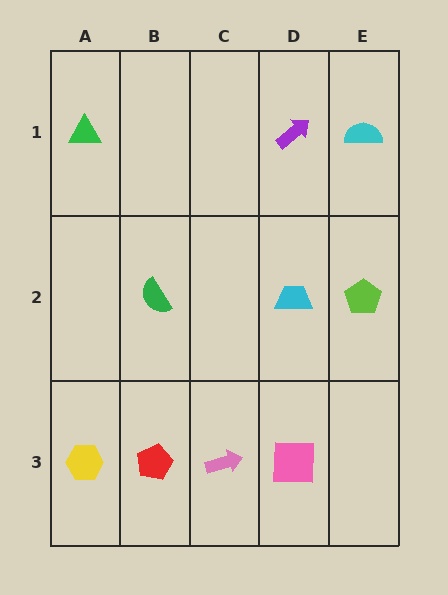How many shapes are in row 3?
4 shapes.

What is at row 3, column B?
A red pentagon.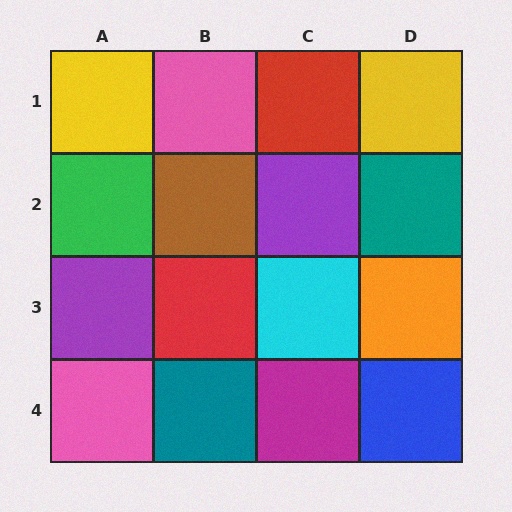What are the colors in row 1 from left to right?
Yellow, pink, red, yellow.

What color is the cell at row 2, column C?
Purple.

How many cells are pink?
2 cells are pink.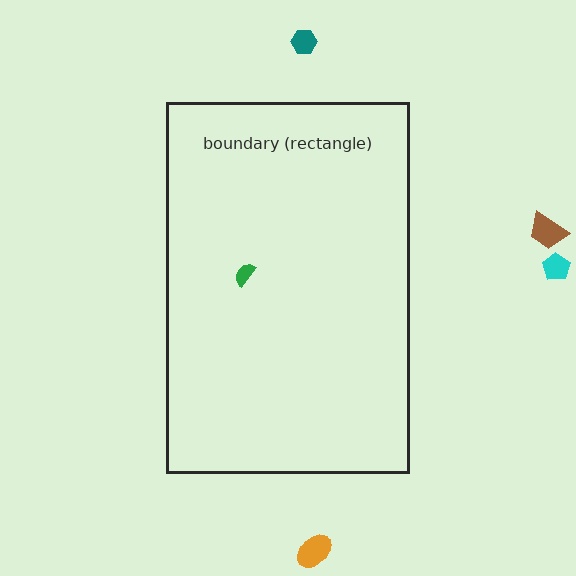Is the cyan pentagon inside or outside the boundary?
Outside.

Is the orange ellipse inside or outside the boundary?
Outside.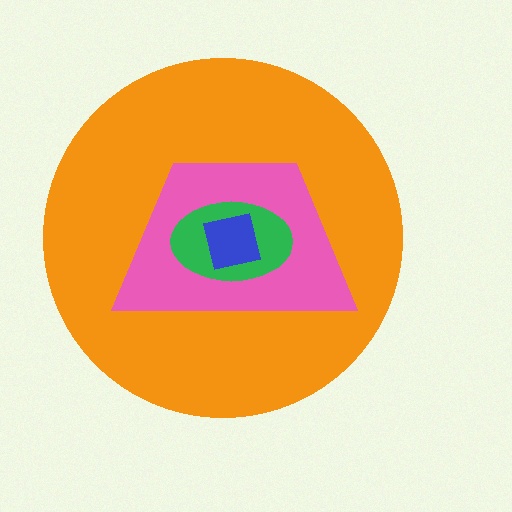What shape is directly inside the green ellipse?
The blue square.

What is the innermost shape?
The blue square.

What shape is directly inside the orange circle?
The pink trapezoid.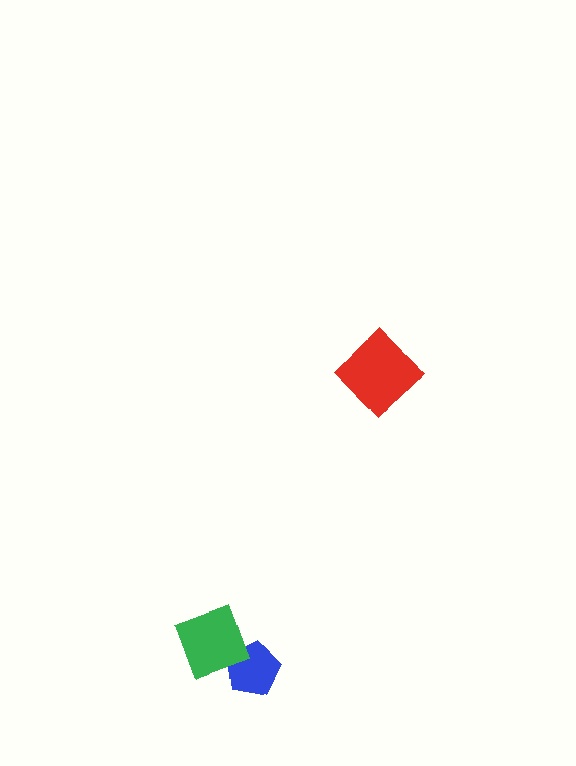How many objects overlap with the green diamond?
1 object overlaps with the green diamond.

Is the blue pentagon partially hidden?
Yes, it is partially covered by another shape.